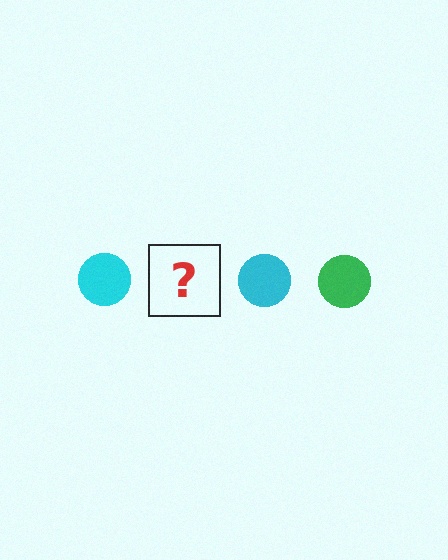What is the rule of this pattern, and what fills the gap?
The rule is that the pattern cycles through cyan, green circles. The gap should be filled with a green circle.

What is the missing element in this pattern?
The missing element is a green circle.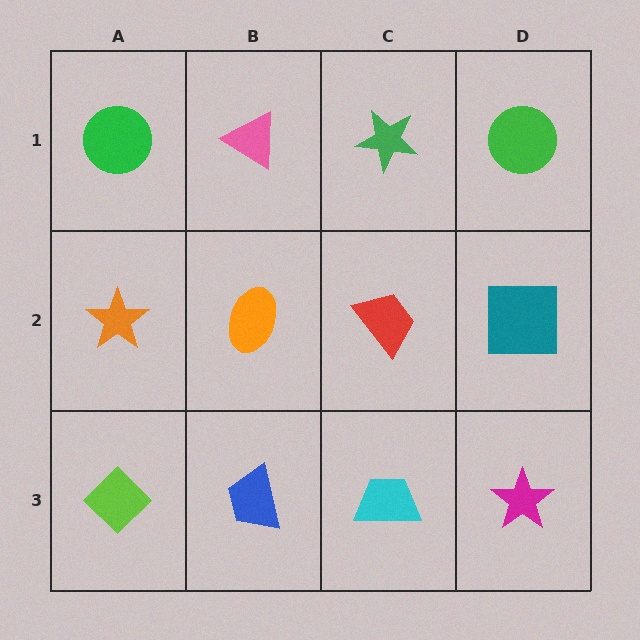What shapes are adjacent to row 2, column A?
A green circle (row 1, column A), a lime diamond (row 3, column A), an orange ellipse (row 2, column B).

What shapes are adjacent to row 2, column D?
A green circle (row 1, column D), a magenta star (row 3, column D), a red trapezoid (row 2, column C).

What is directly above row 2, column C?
A green star.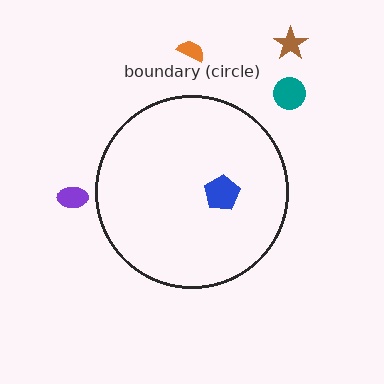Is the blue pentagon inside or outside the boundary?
Inside.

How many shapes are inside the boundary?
1 inside, 4 outside.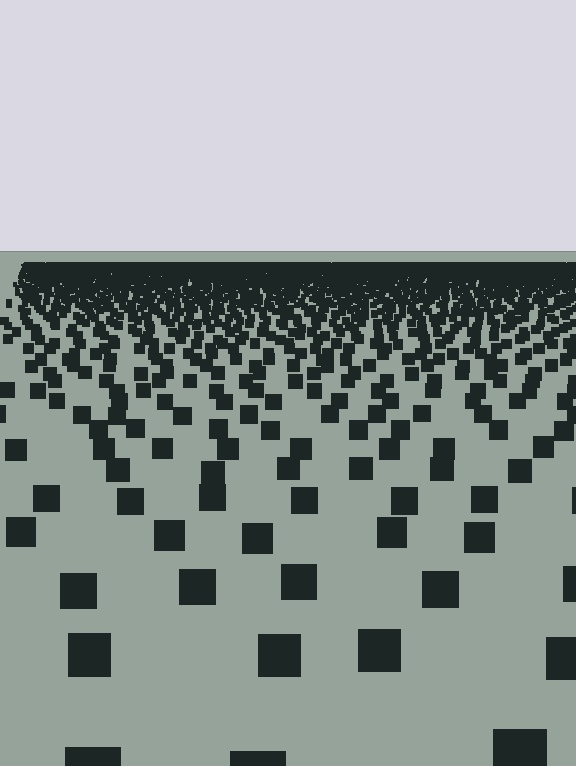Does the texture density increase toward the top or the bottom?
Density increases toward the top.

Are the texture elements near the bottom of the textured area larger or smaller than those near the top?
Larger. Near the bottom, elements are closer to the viewer and appear at a bigger on-screen size.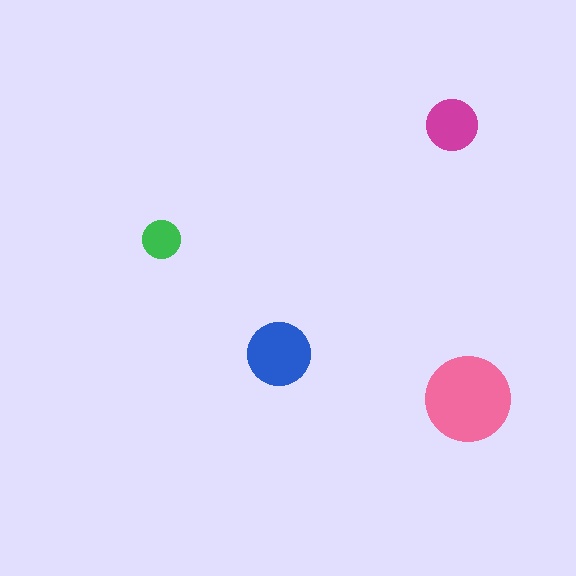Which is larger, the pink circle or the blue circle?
The pink one.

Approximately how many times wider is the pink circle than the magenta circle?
About 1.5 times wider.